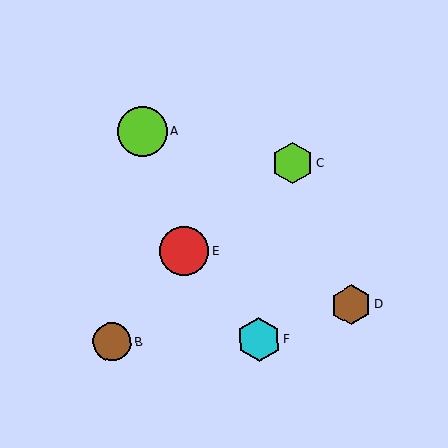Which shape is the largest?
The lime circle (labeled A) is the largest.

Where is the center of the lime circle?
The center of the lime circle is at (142, 131).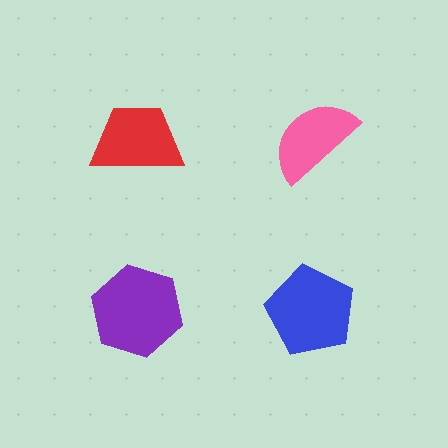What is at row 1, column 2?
A pink semicircle.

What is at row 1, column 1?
A red trapezoid.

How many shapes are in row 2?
2 shapes.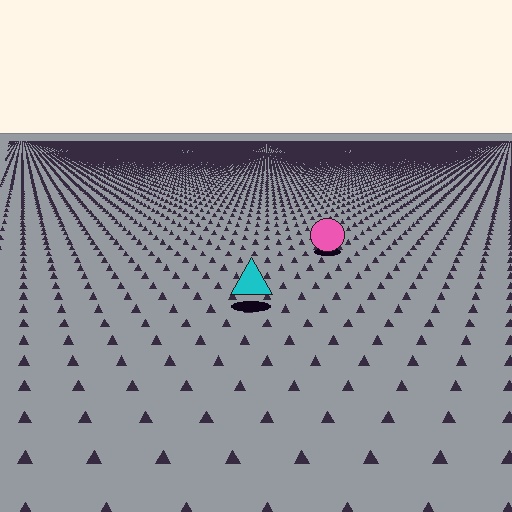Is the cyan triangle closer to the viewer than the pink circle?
Yes. The cyan triangle is closer — you can tell from the texture gradient: the ground texture is coarser near it.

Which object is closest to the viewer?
The cyan triangle is closest. The texture marks near it are larger and more spread out.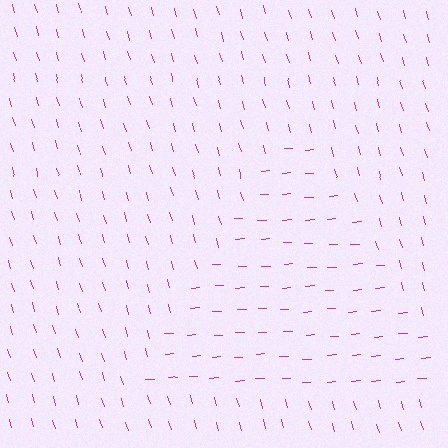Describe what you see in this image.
The image is filled with small magenta line segments. A triangle region in the image has lines oriented differently from the surrounding lines, creating a visible texture boundary.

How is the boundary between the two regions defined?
The boundary is defined purely by a change in line orientation (approximately 76 degrees difference). All lines are the same color and thickness.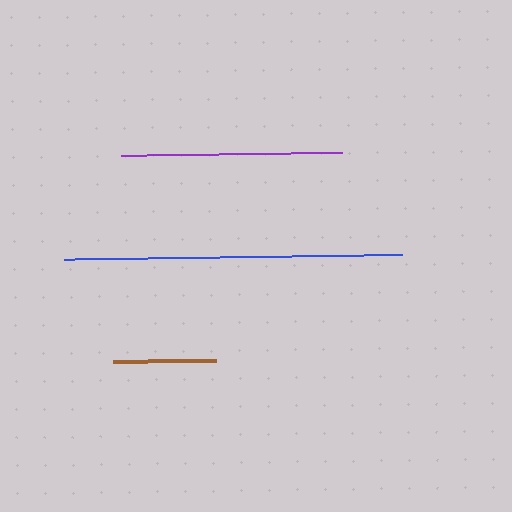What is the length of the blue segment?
The blue segment is approximately 337 pixels long.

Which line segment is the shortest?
The brown line is the shortest at approximately 103 pixels.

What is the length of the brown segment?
The brown segment is approximately 103 pixels long.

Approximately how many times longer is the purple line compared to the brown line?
The purple line is approximately 2.2 times the length of the brown line.